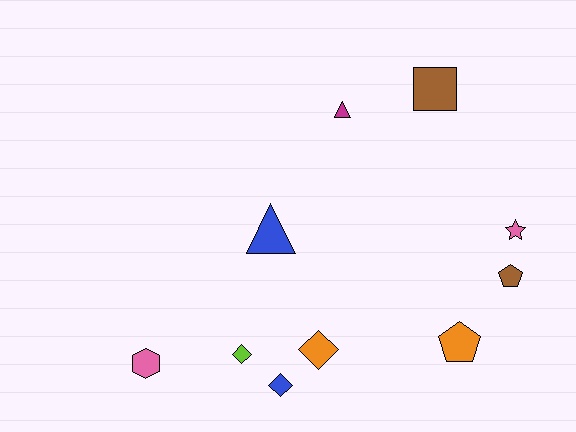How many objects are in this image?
There are 10 objects.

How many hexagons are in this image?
There is 1 hexagon.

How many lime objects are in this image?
There is 1 lime object.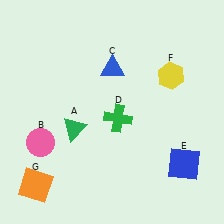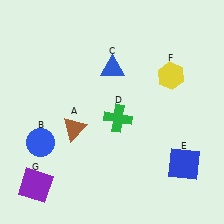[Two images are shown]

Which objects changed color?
A changed from green to brown. B changed from pink to blue. G changed from orange to purple.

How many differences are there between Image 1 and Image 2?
There are 3 differences between the two images.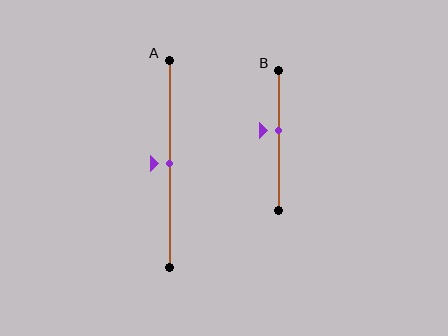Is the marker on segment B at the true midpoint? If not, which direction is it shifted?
No, the marker on segment B is shifted upward by about 7% of the segment length.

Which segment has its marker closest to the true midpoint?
Segment A has its marker closest to the true midpoint.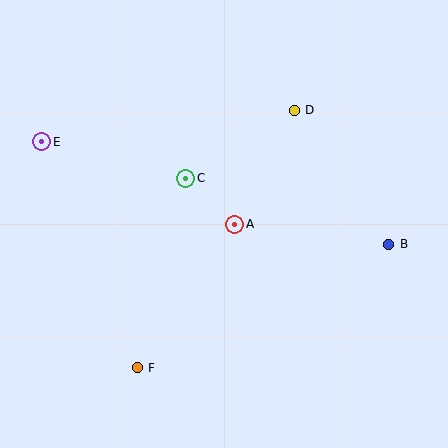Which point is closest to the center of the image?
Point A at (235, 224) is closest to the center.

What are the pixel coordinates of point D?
Point D is at (294, 110).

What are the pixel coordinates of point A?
Point A is at (235, 224).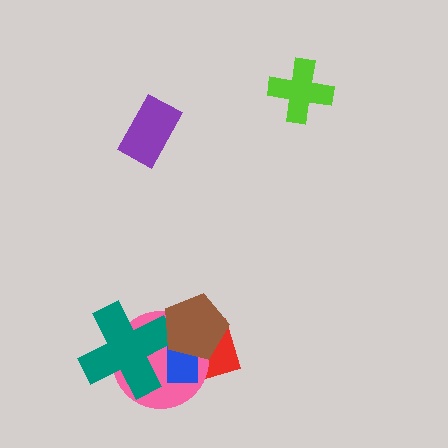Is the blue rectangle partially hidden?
Yes, it is partially covered by another shape.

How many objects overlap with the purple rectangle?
0 objects overlap with the purple rectangle.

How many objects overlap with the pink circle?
4 objects overlap with the pink circle.